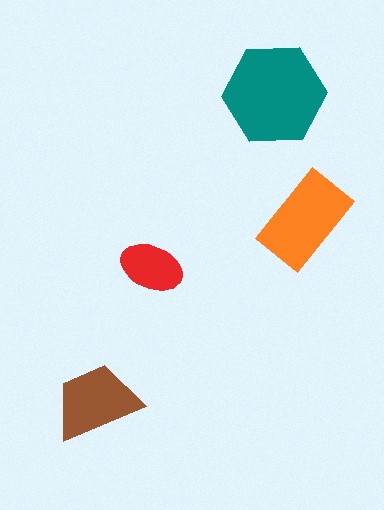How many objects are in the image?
There are 4 objects in the image.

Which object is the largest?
The teal hexagon.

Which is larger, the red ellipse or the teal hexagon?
The teal hexagon.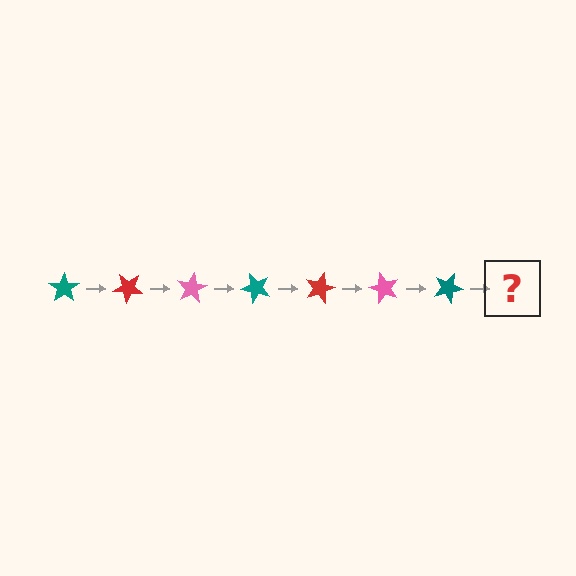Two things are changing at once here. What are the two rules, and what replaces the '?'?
The two rules are that it rotates 40 degrees each step and the color cycles through teal, red, and pink. The '?' should be a red star, rotated 280 degrees from the start.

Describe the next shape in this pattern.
It should be a red star, rotated 280 degrees from the start.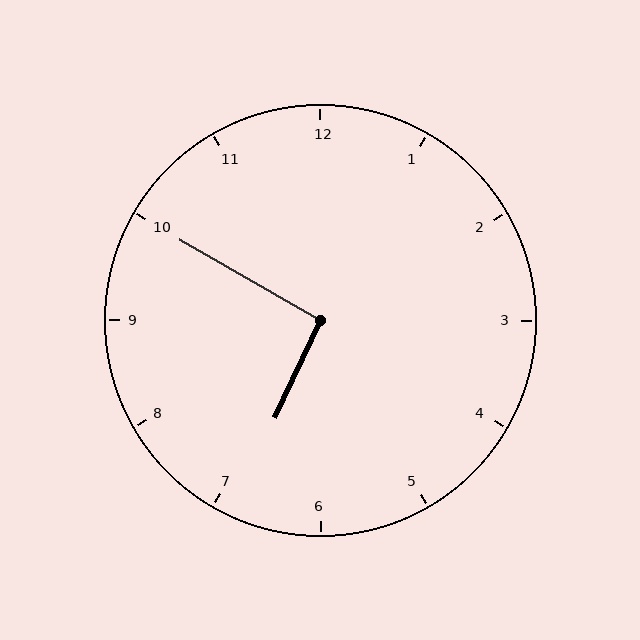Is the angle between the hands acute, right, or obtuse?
It is right.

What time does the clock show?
6:50.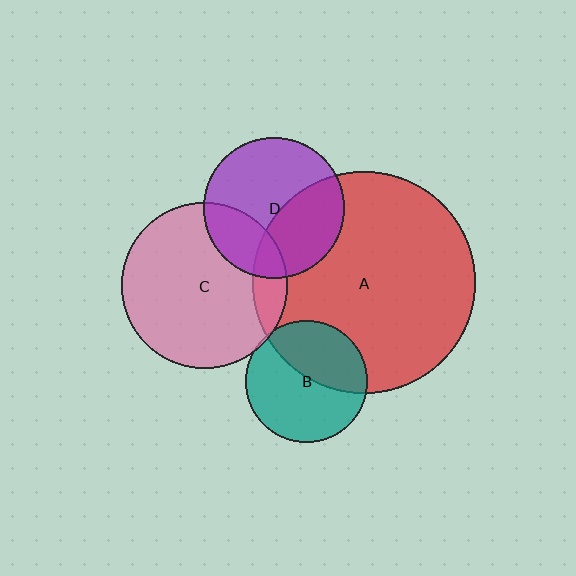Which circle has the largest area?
Circle A (red).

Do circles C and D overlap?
Yes.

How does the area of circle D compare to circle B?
Approximately 1.3 times.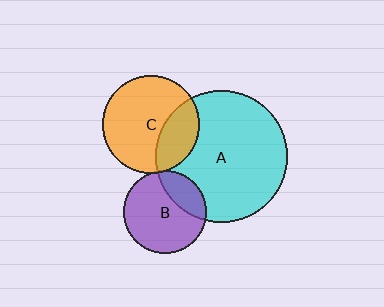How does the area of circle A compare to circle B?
Approximately 2.6 times.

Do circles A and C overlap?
Yes.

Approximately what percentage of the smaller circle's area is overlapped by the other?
Approximately 30%.